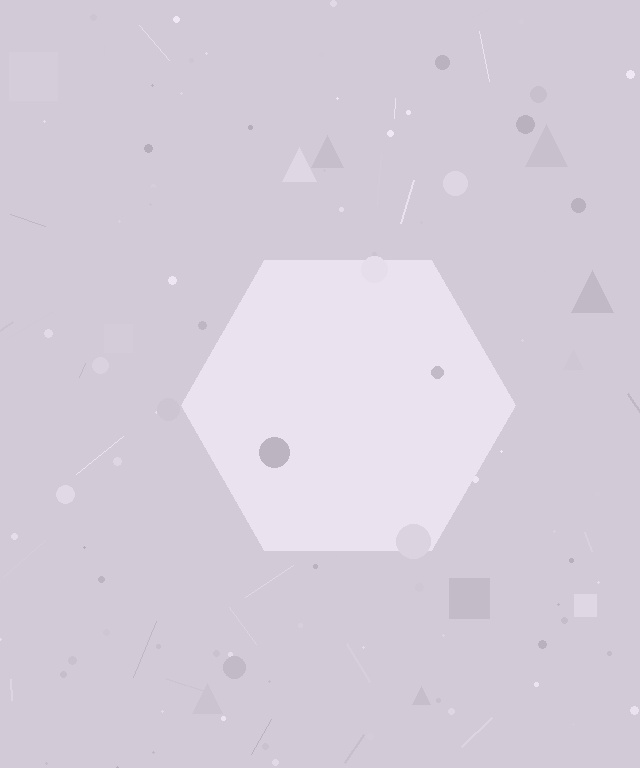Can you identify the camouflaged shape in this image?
The camouflaged shape is a hexagon.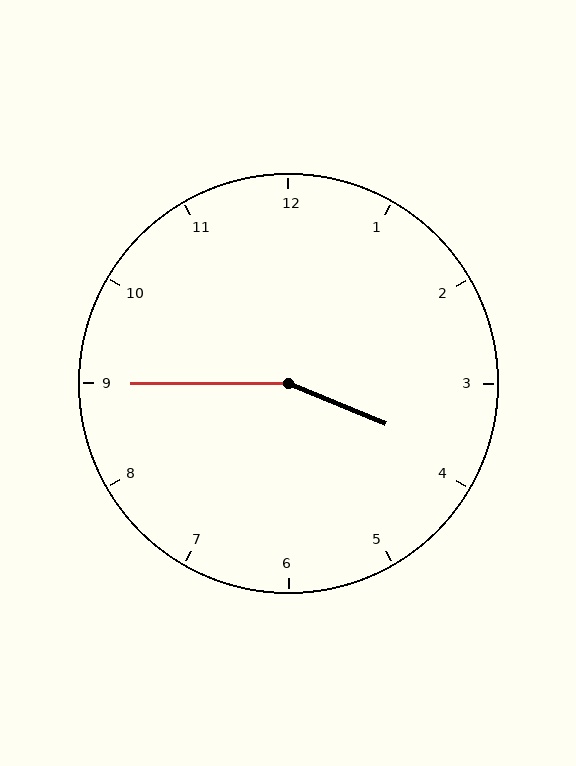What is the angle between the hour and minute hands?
Approximately 158 degrees.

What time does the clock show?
3:45.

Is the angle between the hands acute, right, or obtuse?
It is obtuse.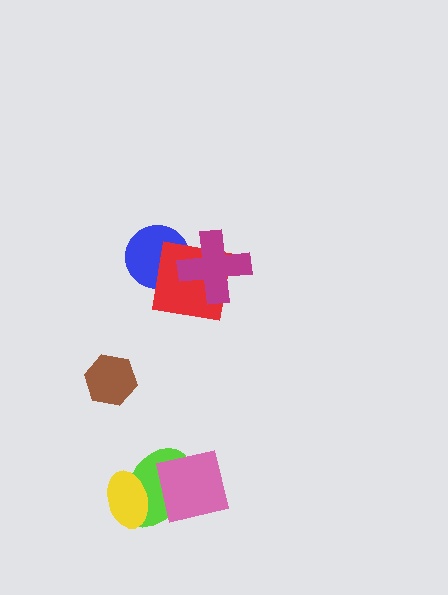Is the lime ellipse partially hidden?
Yes, it is partially covered by another shape.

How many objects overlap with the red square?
2 objects overlap with the red square.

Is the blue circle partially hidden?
Yes, it is partially covered by another shape.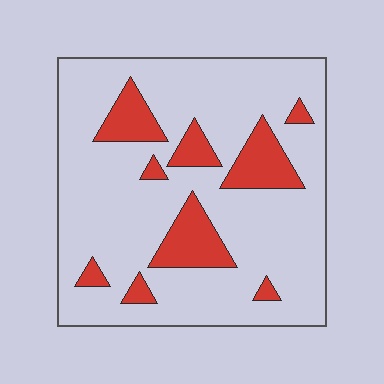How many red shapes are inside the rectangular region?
9.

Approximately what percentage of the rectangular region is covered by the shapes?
Approximately 20%.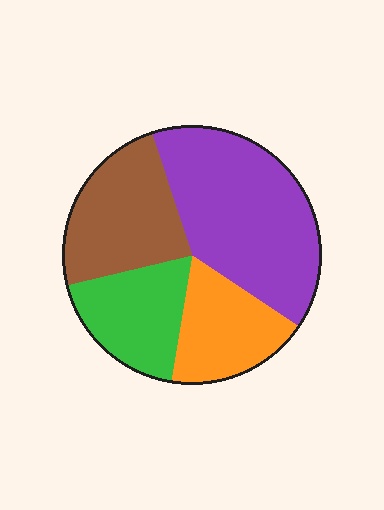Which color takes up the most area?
Purple, at roughly 40%.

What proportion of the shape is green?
Green covers 19% of the shape.